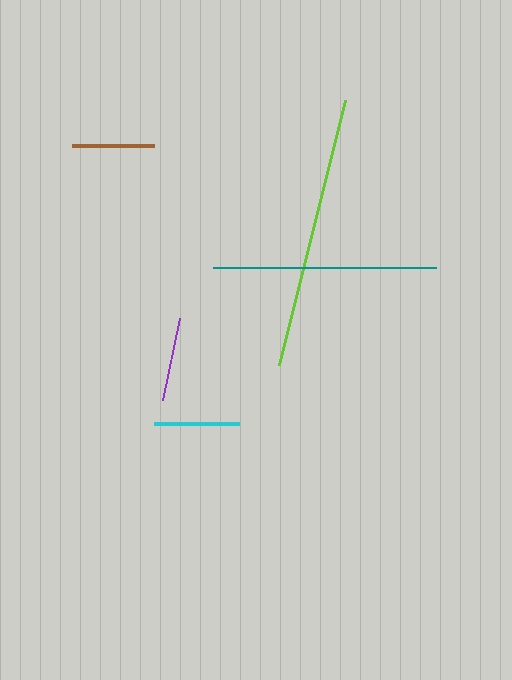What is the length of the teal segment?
The teal segment is approximately 223 pixels long.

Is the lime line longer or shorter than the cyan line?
The lime line is longer than the cyan line.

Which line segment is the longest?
The lime line is the longest at approximately 273 pixels.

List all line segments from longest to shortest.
From longest to shortest: lime, teal, cyan, purple, brown.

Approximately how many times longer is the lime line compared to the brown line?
The lime line is approximately 3.3 times the length of the brown line.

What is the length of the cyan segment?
The cyan segment is approximately 84 pixels long.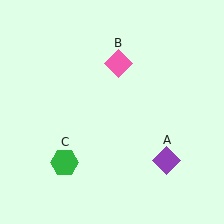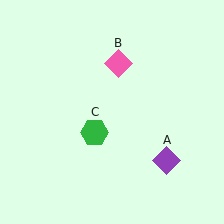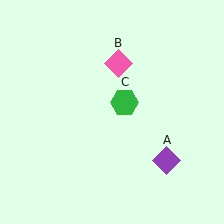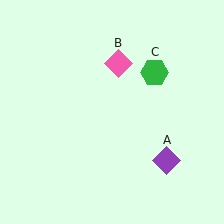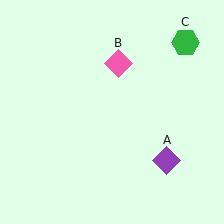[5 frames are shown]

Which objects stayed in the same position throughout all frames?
Purple diamond (object A) and pink diamond (object B) remained stationary.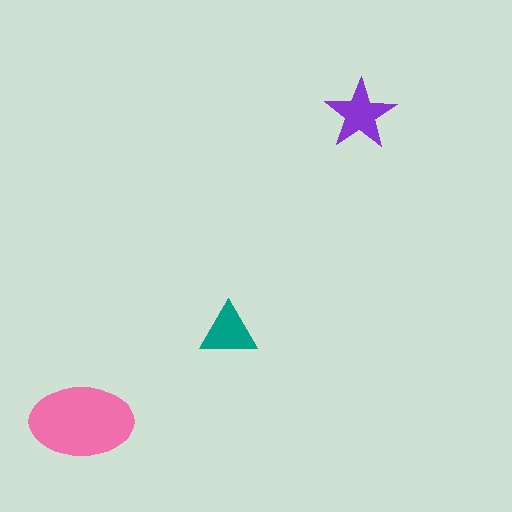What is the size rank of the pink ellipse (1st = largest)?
1st.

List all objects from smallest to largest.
The teal triangle, the purple star, the pink ellipse.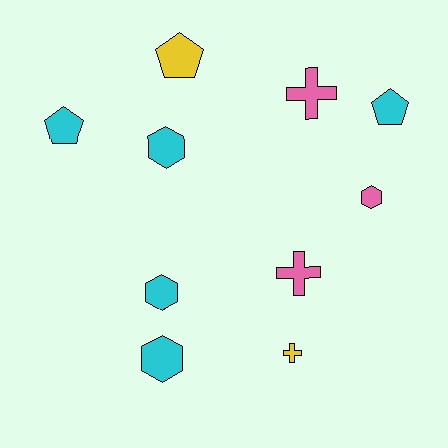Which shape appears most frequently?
Hexagon, with 4 objects.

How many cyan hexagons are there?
There are 3 cyan hexagons.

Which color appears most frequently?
Cyan, with 5 objects.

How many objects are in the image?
There are 10 objects.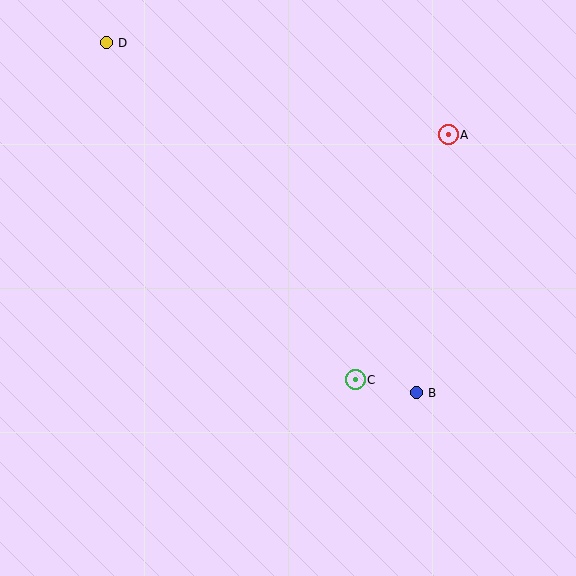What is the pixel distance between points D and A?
The distance between D and A is 354 pixels.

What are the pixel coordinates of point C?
Point C is at (355, 380).